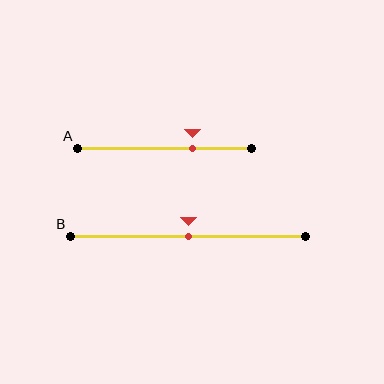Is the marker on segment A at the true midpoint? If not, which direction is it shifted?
No, the marker on segment A is shifted to the right by about 16% of the segment length.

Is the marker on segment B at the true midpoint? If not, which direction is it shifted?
Yes, the marker on segment B is at the true midpoint.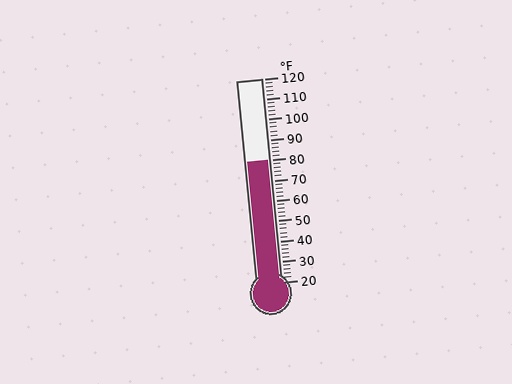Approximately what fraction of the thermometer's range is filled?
The thermometer is filled to approximately 60% of its range.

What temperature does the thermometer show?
The thermometer shows approximately 80°F.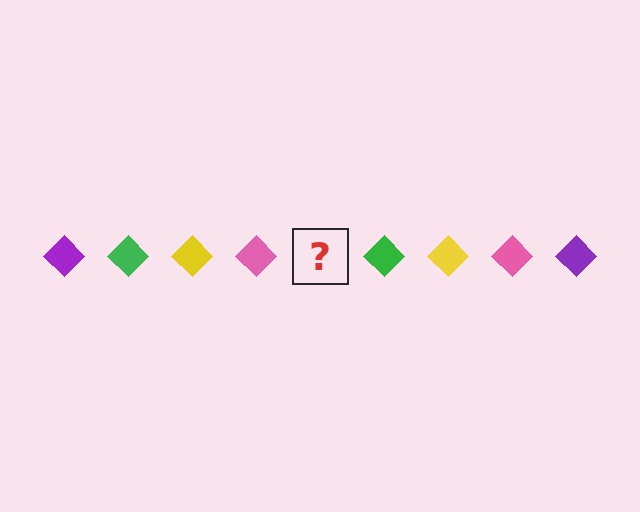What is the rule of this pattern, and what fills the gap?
The rule is that the pattern cycles through purple, green, yellow, pink diamonds. The gap should be filled with a purple diamond.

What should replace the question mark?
The question mark should be replaced with a purple diamond.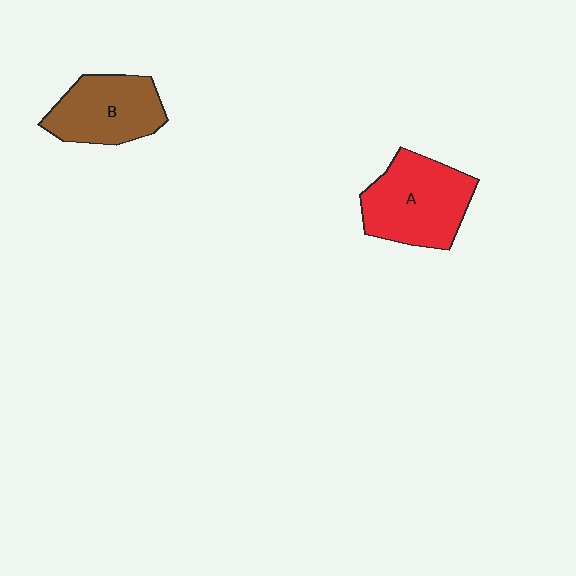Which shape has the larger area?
Shape A (red).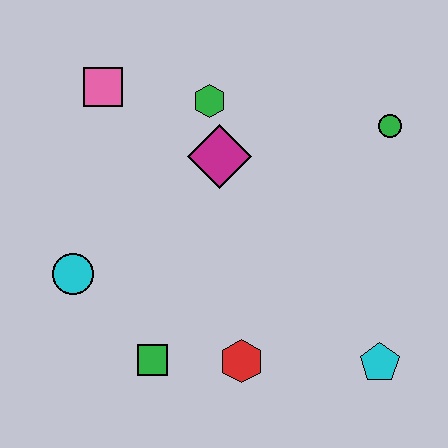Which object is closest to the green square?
The red hexagon is closest to the green square.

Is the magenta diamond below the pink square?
Yes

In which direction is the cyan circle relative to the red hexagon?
The cyan circle is to the left of the red hexagon.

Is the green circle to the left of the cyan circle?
No